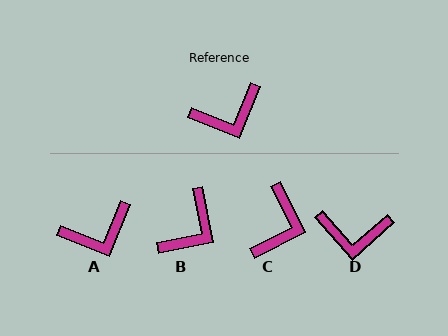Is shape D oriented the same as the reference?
No, it is off by about 27 degrees.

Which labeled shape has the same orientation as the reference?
A.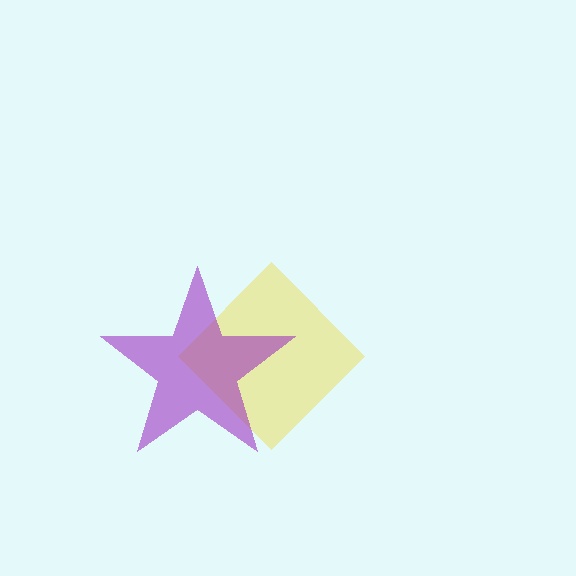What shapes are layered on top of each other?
The layered shapes are: a yellow diamond, a purple star.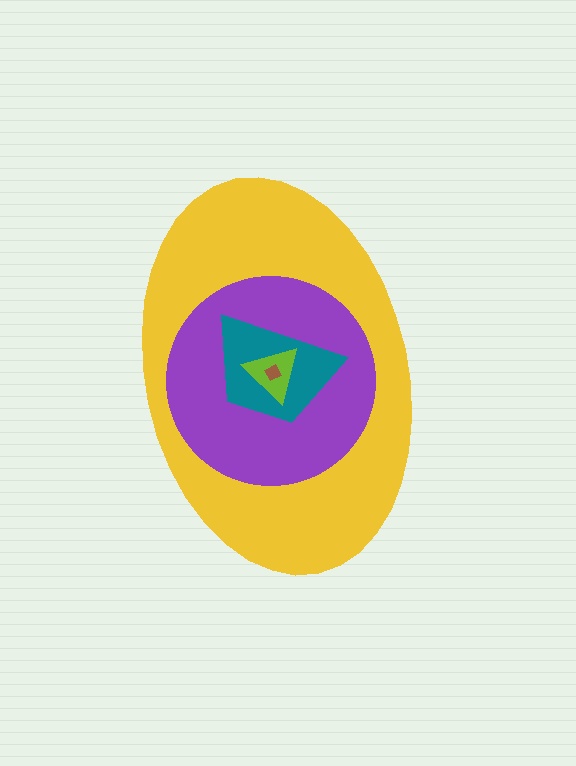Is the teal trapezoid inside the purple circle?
Yes.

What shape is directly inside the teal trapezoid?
The lime triangle.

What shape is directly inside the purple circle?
The teal trapezoid.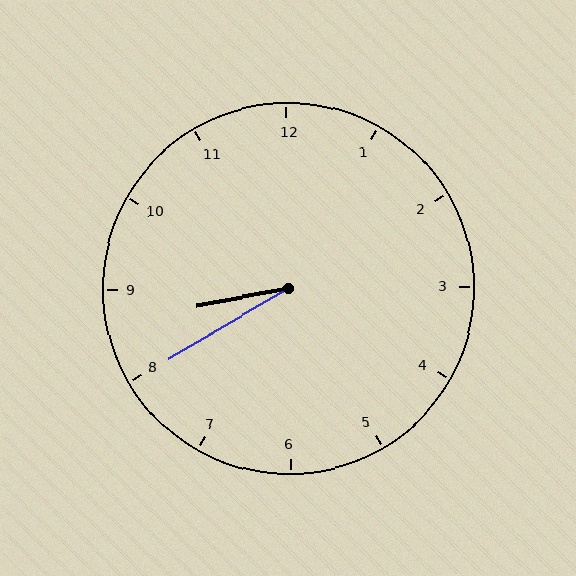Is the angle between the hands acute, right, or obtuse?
It is acute.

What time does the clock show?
8:40.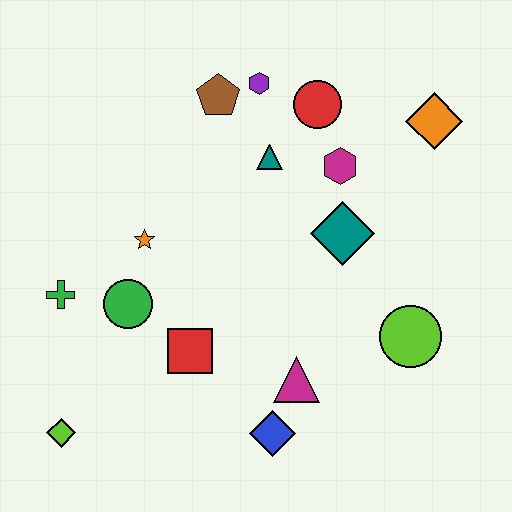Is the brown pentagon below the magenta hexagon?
No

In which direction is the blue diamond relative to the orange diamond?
The blue diamond is below the orange diamond.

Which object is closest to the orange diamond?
The magenta hexagon is closest to the orange diamond.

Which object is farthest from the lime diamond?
The orange diamond is farthest from the lime diamond.